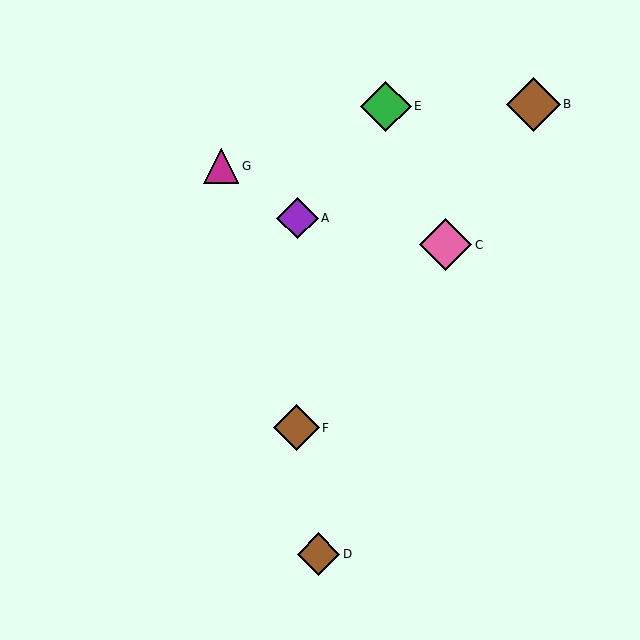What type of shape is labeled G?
Shape G is a magenta triangle.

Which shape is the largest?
The brown diamond (labeled B) is the largest.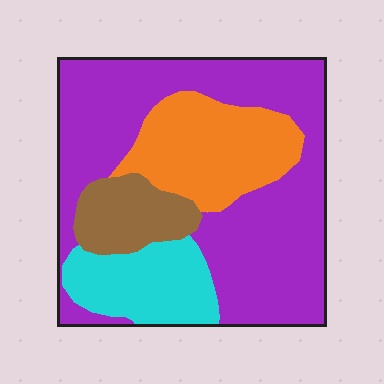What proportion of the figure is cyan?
Cyan covers around 15% of the figure.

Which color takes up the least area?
Brown, at roughly 10%.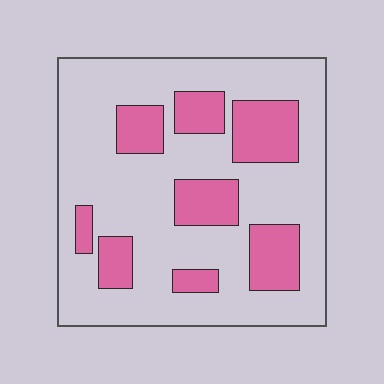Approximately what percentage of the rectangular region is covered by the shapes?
Approximately 25%.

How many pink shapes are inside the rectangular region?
8.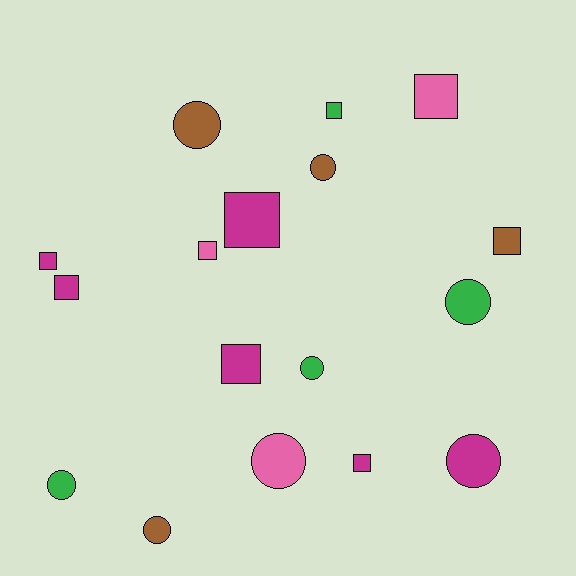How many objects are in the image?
There are 17 objects.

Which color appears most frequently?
Magenta, with 6 objects.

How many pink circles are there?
There is 1 pink circle.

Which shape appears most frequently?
Square, with 9 objects.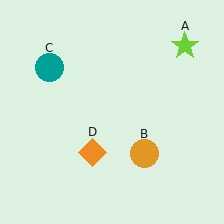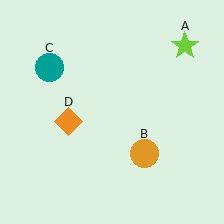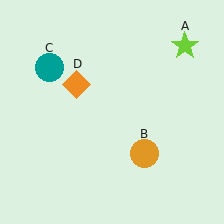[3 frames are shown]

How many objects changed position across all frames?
1 object changed position: orange diamond (object D).